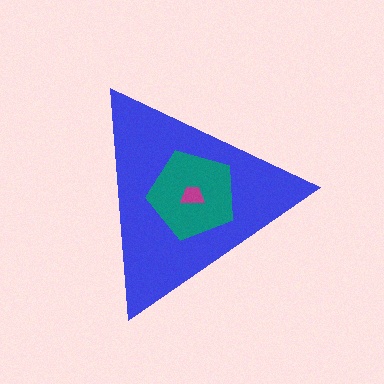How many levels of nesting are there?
3.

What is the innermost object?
The magenta trapezoid.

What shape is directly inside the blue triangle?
The teal pentagon.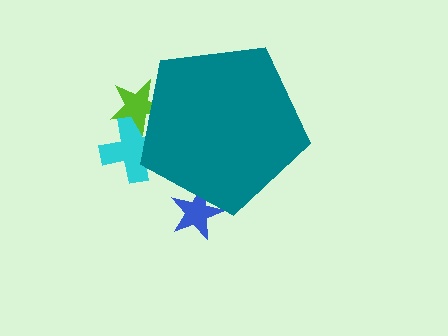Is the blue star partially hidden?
Yes, the blue star is partially hidden behind the teal pentagon.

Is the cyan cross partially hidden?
Yes, the cyan cross is partially hidden behind the teal pentagon.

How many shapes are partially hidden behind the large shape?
3 shapes are partially hidden.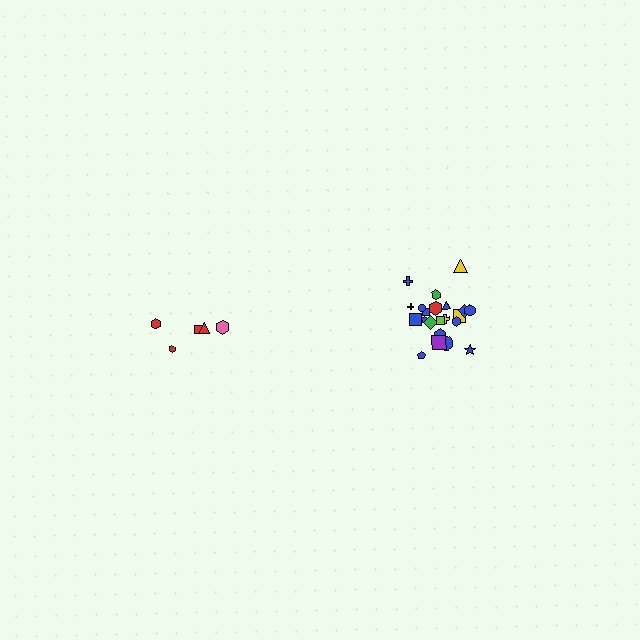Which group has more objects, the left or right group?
The right group.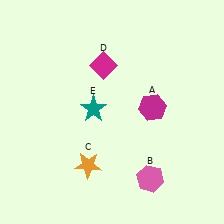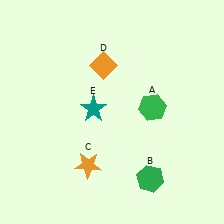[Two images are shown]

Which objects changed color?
A changed from magenta to green. B changed from pink to green. D changed from magenta to orange.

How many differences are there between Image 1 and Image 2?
There are 3 differences between the two images.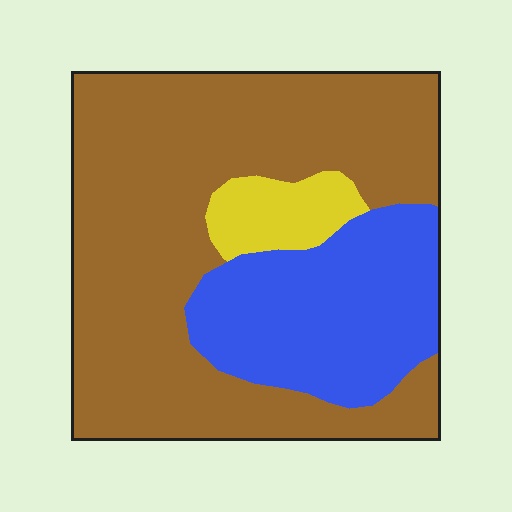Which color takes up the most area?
Brown, at roughly 65%.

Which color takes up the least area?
Yellow, at roughly 5%.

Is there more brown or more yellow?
Brown.